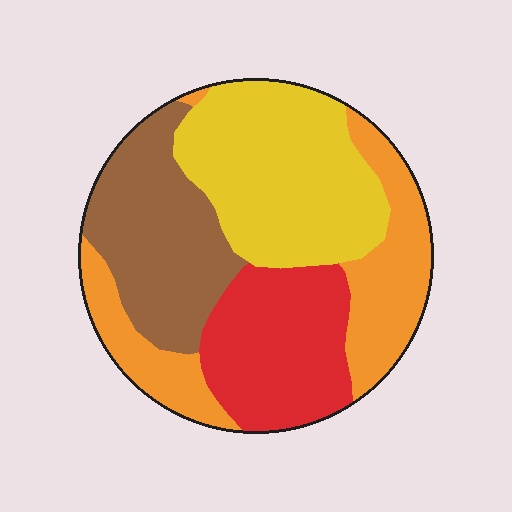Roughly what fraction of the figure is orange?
Orange covers about 25% of the figure.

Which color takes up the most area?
Yellow, at roughly 30%.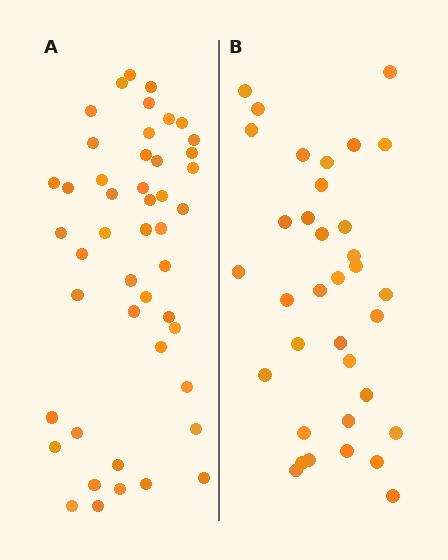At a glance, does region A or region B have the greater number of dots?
Region A (the left region) has more dots.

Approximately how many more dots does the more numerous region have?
Region A has roughly 12 or so more dots than region B.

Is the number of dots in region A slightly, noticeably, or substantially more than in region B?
Region A has noticeably more, but not dramatically so. The ratio is roughly 1.3 to 1.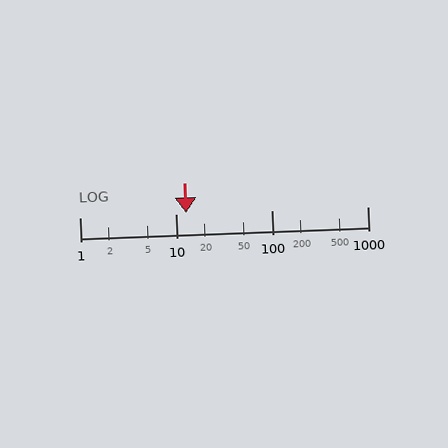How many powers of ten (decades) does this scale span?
The scale spans 3 decades, from 1 to 1000.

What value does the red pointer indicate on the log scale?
The pointer indicates approximately 13.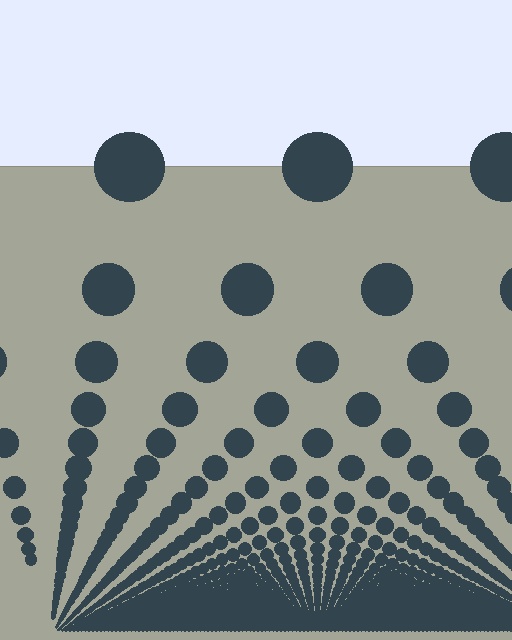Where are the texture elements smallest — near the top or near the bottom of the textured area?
Near the bottom.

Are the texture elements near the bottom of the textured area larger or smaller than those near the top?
Smaller. The gradient is inverted — elements near the bottom are smaller and denser.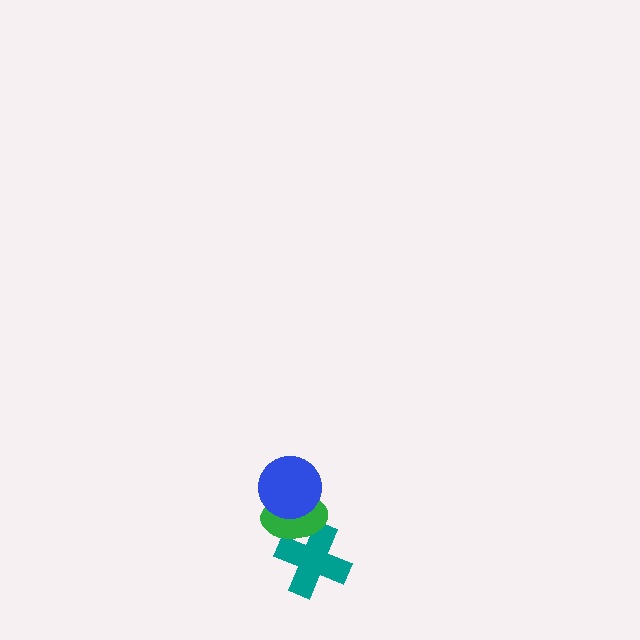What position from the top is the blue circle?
The blue circle is 1st from the top.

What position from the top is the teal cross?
The teal cross is 3rd from the top.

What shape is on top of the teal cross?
The green ellipse is on top of the teal cross.